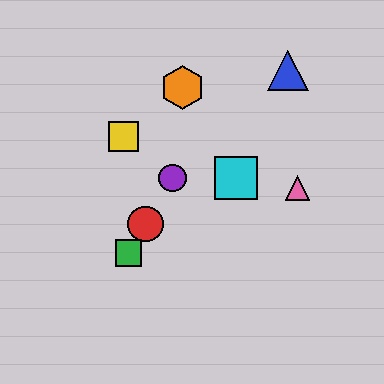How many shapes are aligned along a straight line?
3 shapes (the red circle, the green square, the purple circle) are aligned along a straight line.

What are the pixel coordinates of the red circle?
The red circle is at (146, 224).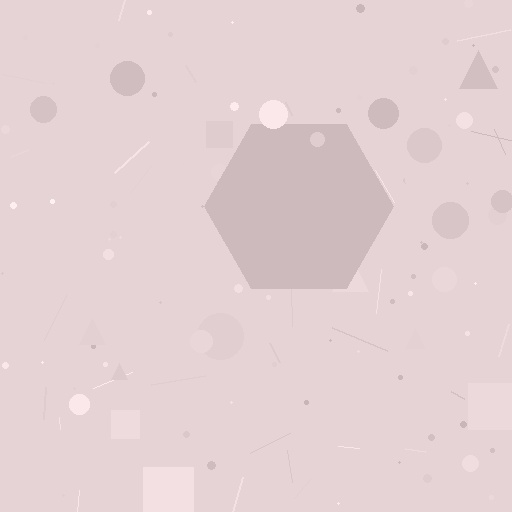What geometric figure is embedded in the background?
A hexagon is embedded in the background.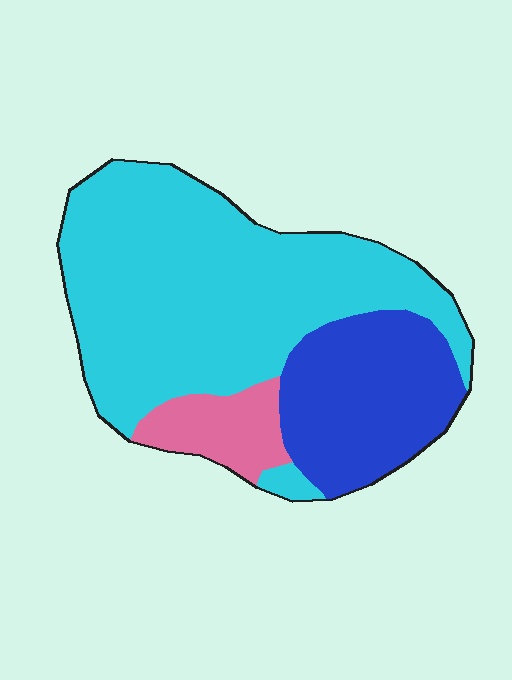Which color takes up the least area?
Pink, at roughly 10%.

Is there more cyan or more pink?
Cyan.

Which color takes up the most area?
Cyan, at roughly 65%.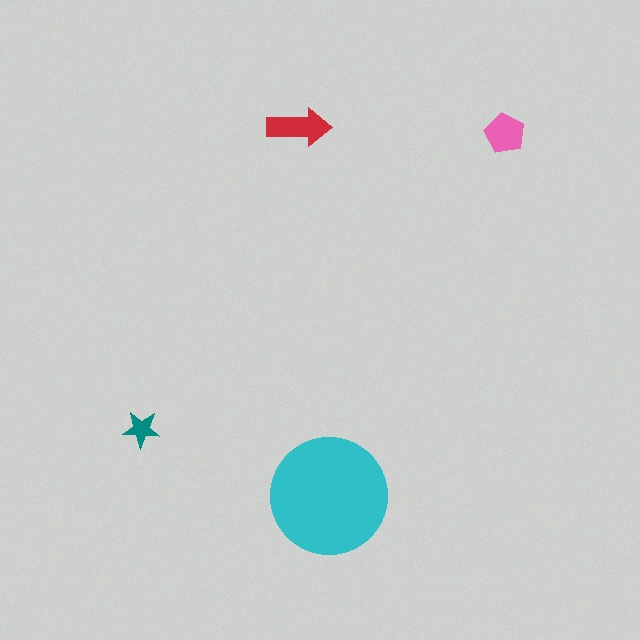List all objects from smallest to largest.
The teal star, the pink pentagon, the red arrow, the cyan circle.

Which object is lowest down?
The cyan circle is bottommost.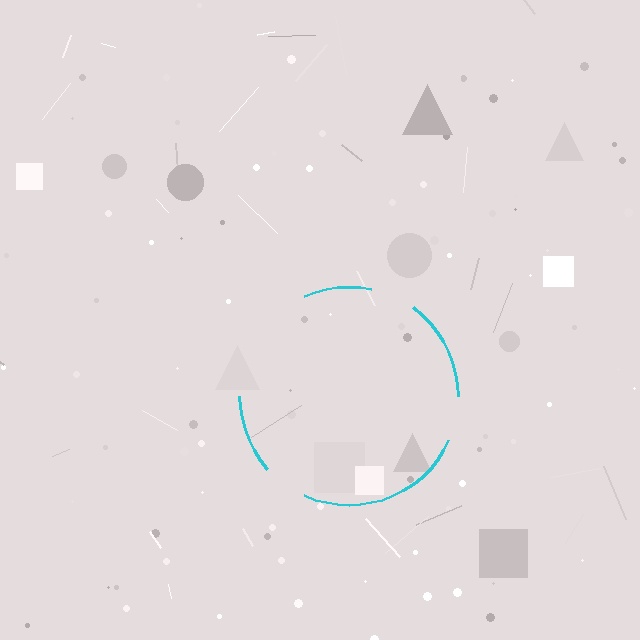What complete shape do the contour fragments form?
The contour fragments form a circle.